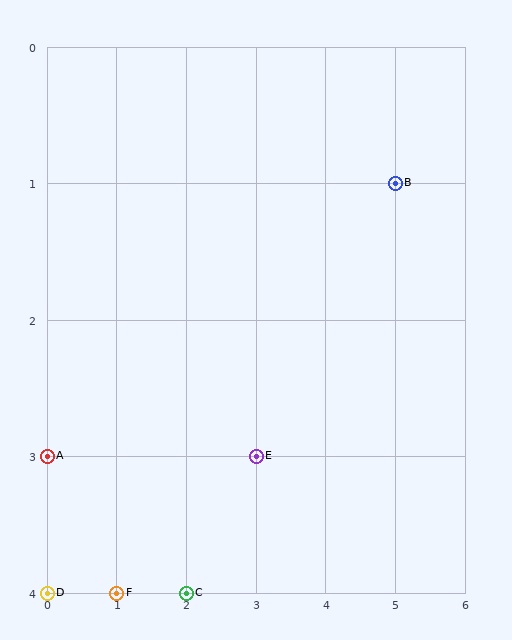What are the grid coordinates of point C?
Point C is at grid coordinates (2, 4).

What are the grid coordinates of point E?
Point E is at grid coordinates (3, 3).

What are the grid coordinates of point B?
Point B is at grid coordinates (5, 1).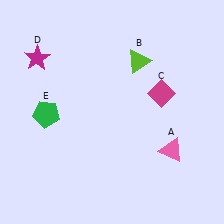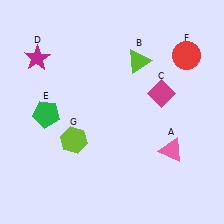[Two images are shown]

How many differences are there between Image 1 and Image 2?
There are 2 differences between the two images.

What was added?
A red circle (F), a lime hexagon (G) were added in Image 2.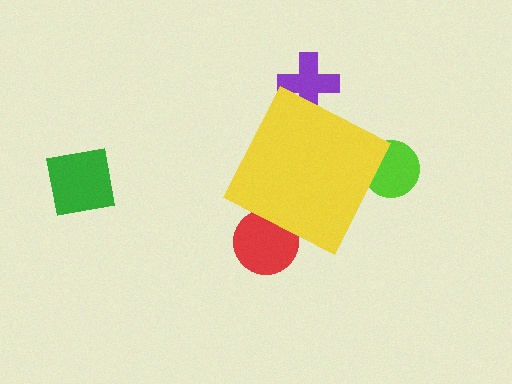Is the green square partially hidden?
No, the green square is fully visible.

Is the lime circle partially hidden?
Yes, the lime circle is partially hidden behind the yellow diamond.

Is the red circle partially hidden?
Yes, the red circle is partially hidden behind the yellow diamond.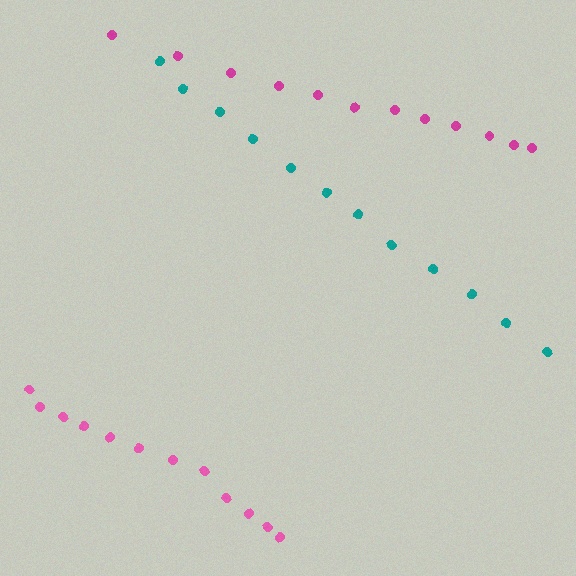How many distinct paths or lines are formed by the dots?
There are 3 distinct paths.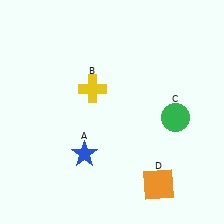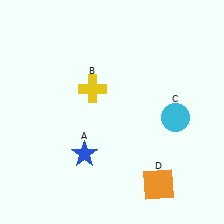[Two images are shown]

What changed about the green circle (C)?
In Image 1, C is green. In Image 2, it changed to cyan.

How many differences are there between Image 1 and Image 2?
There is 1 difference between the two images.